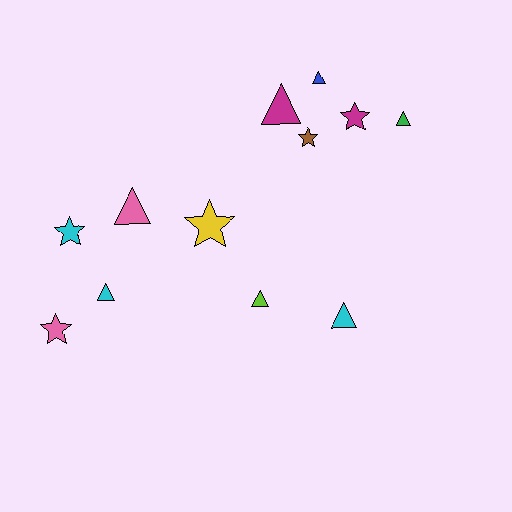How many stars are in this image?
There are 5 stars.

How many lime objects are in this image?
There is 1 lime object.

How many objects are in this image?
There are 12 objects.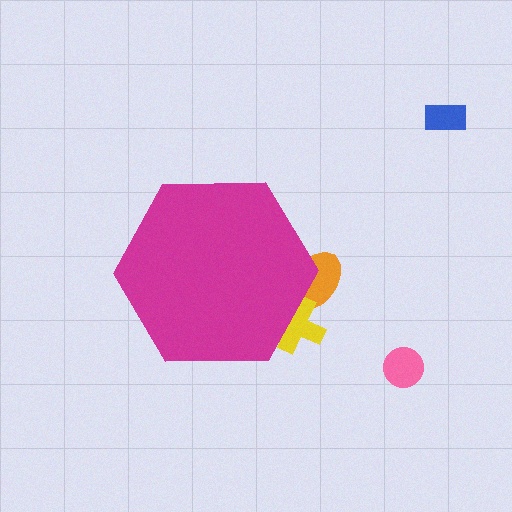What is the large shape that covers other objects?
A magenta hexagon.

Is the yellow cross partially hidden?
Yes, the yellow cross is partially hidden behind the magenta hexagon.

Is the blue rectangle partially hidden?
No, the blue rectangle is fully visible.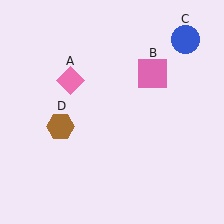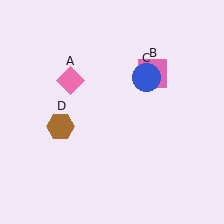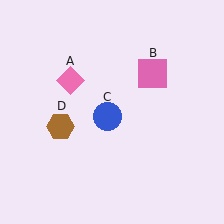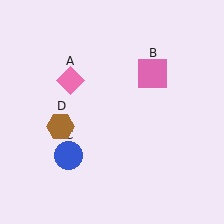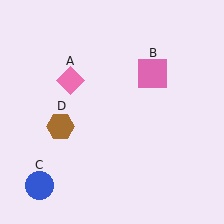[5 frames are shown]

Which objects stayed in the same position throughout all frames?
Pink diamond (object A) and pink square (object B) and brown hexagon (object D) remained stationary.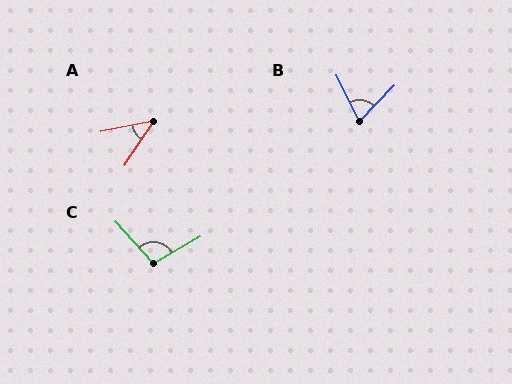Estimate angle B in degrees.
Approximately 70 degrees.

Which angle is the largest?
C, at approximately 102 degrees.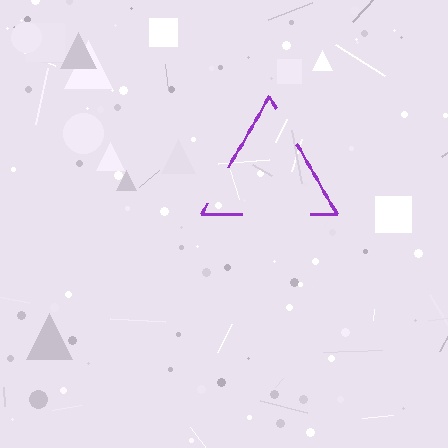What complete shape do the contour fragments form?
The contour fragments form a triangle.